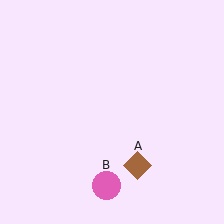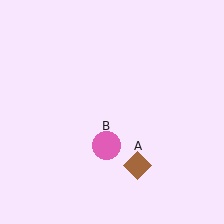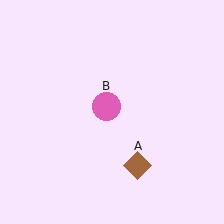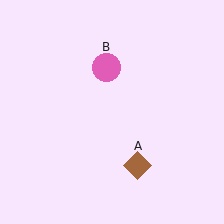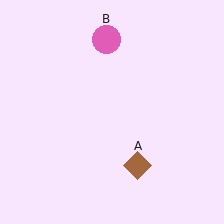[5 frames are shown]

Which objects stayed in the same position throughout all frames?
Brown diamond (object A) remained stationary.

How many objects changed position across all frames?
1 object changed position: pink circle (object B).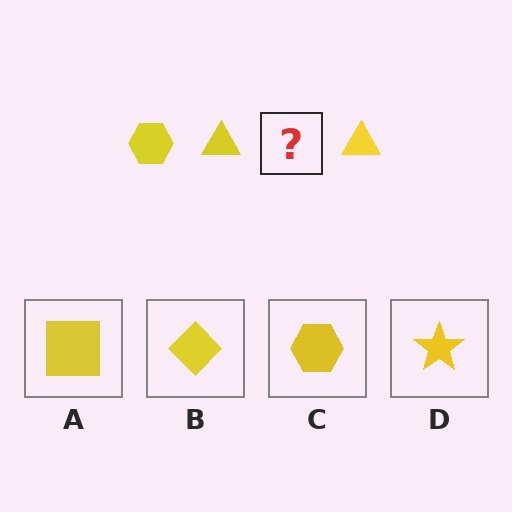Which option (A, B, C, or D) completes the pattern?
C.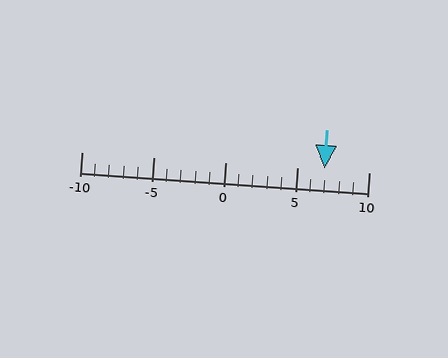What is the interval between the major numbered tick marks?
The major tick marks are spaced 5 units apart.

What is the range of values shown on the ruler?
The ruler shows values from -10 to 10.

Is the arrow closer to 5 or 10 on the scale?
The arrow is closer to 5.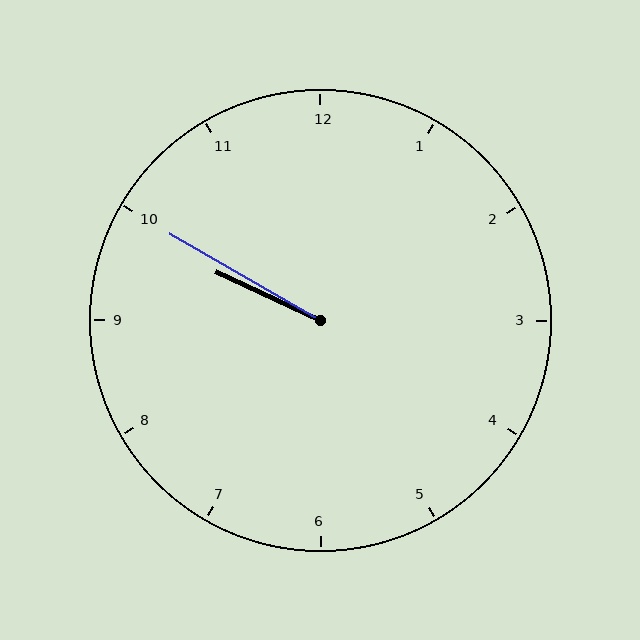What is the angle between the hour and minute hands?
Approximately 5 degrees.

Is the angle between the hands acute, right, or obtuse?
It is acute.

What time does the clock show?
9:50.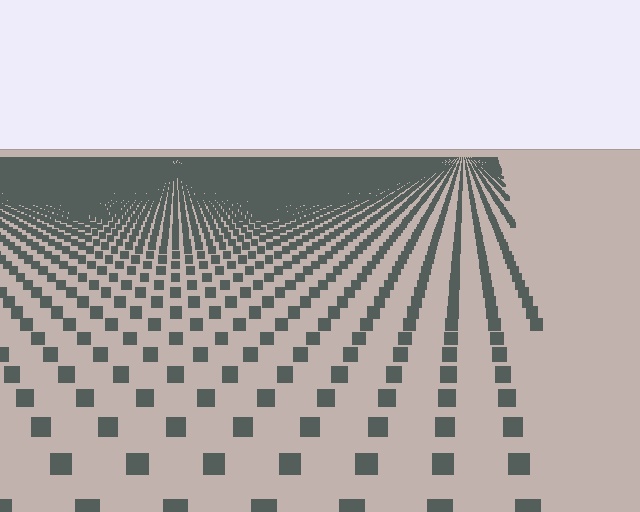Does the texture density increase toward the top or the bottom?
Density increases toward the top.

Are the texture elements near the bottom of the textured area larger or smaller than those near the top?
Larger. Near the bottom, elements are closer to the viewer and appear at a bigger on-screen size.